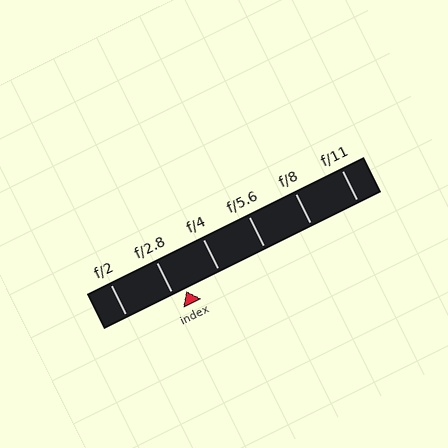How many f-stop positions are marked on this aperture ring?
There are 6 f-stop positions marked.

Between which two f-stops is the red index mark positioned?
The index mark is between f/2.8 and f/4.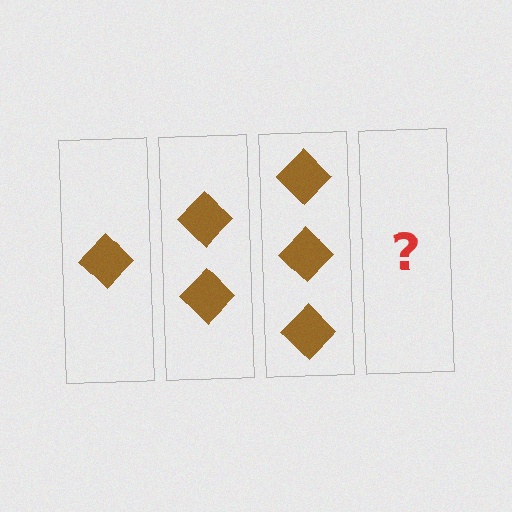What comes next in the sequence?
The next element should be 4 diamonds.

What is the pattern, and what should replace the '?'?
The pattern is that each step adds one more diamond. The '?' should be 4 diamonds.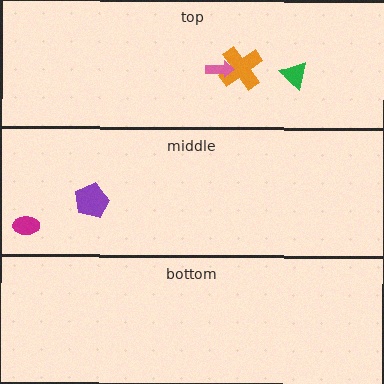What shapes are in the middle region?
The magenta ellipse, the purple pentagon.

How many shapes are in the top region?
3.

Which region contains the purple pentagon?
The middle region.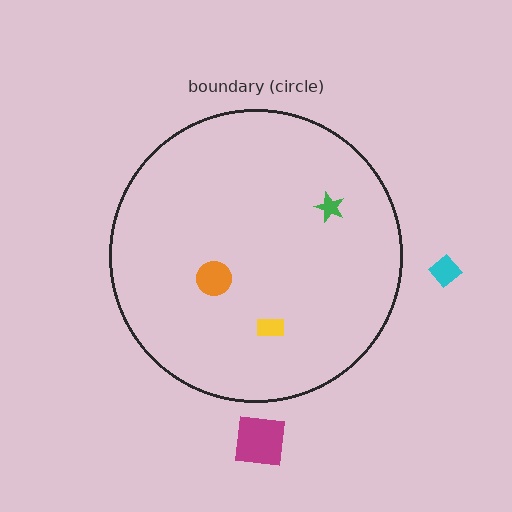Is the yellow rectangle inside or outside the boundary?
Inside.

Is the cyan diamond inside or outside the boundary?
Outside.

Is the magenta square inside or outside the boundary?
Outside.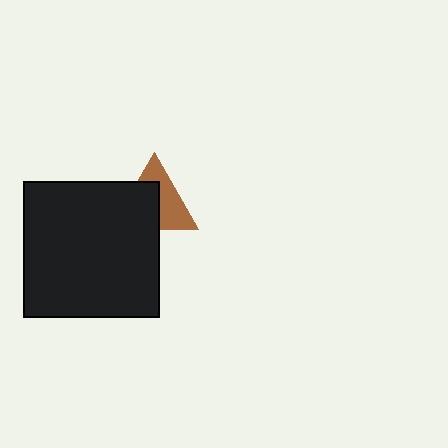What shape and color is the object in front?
The object in front is a black square.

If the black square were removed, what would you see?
You would see the complete brown triangle.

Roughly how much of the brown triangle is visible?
About half of it is visible (roughly 50%).